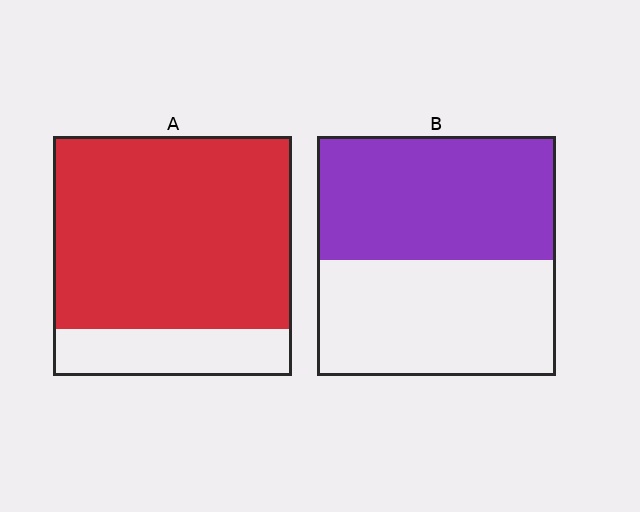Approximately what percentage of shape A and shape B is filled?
A is approximately 80% and B is approximately 50%.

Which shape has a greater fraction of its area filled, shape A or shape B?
Shape A.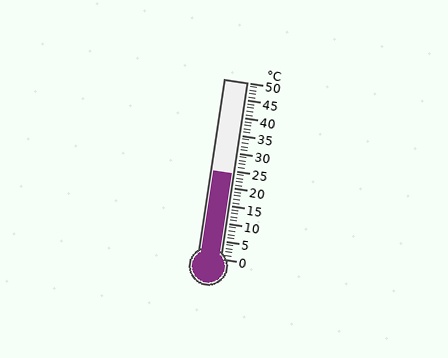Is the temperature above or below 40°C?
The temperature is below 40°C.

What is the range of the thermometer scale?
The thermometer scale ranges from 0°C to 50°C.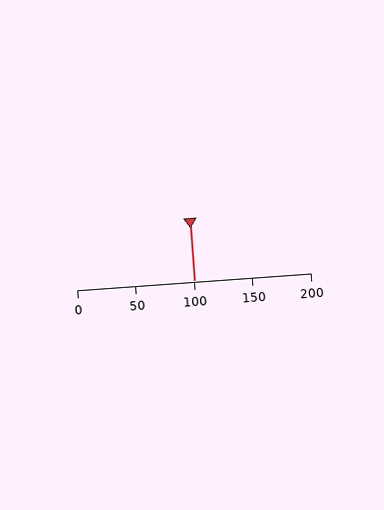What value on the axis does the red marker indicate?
The marker indicates approximately 100.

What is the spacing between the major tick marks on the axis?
The major ticks are spaced 50 apart.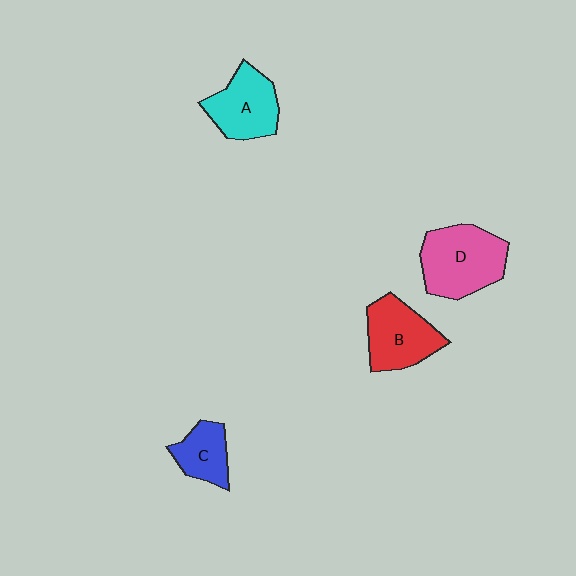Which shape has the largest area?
Shape D (pink).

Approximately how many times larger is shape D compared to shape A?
Approximately 1.3 times.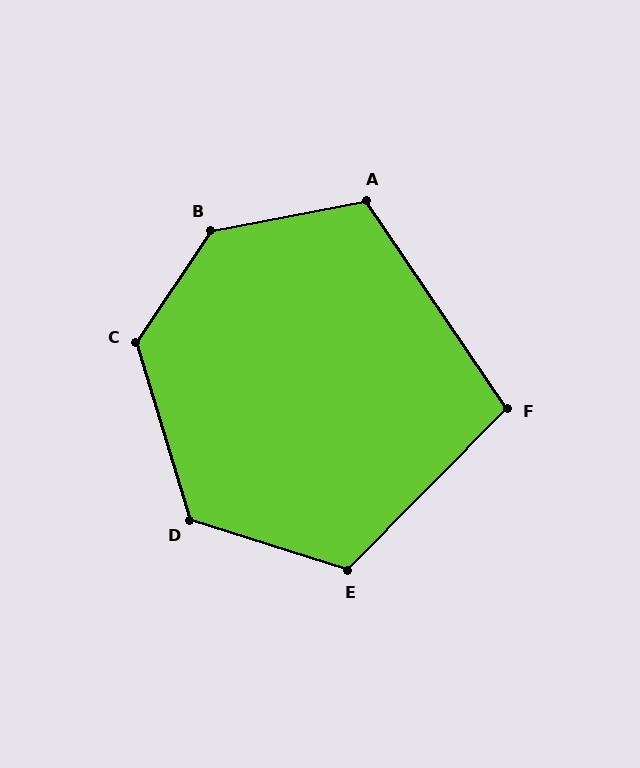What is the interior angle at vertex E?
Approximately 117 degrees (obtuse).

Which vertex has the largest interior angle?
B, at approximately 134 degrees.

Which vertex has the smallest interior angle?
F, at approximately 101 degrees.